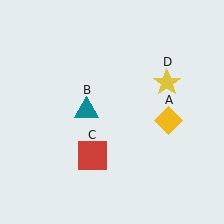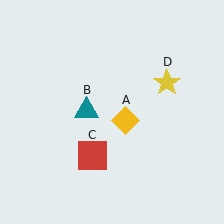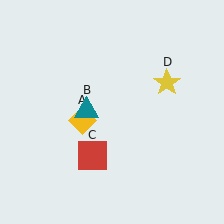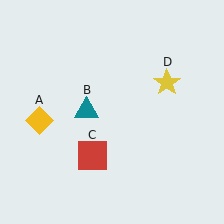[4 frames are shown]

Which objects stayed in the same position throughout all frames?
Teal triangle (object B) and red square (object C) and yellow star (object D) remained stationary.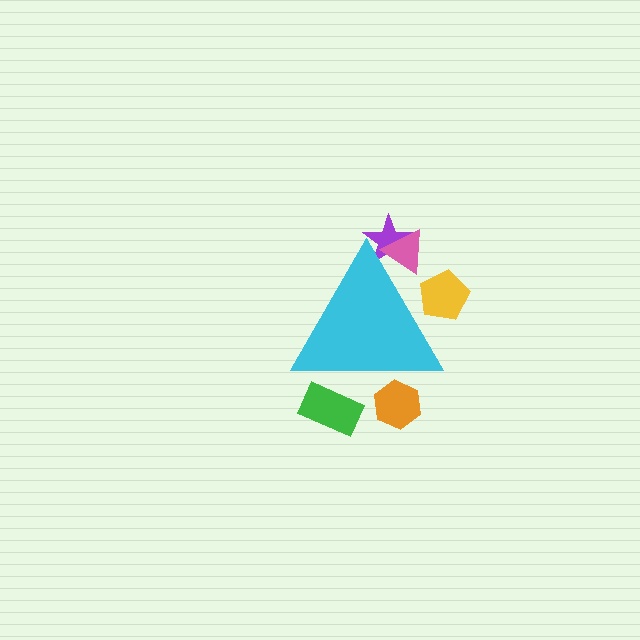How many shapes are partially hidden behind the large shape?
5 shapes are partially hidden.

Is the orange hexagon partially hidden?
Yes, the orange hexagon is partially hidden behind the cyan triangle.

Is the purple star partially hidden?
Yes, the purple star is partially hidden behind the cyan triangle.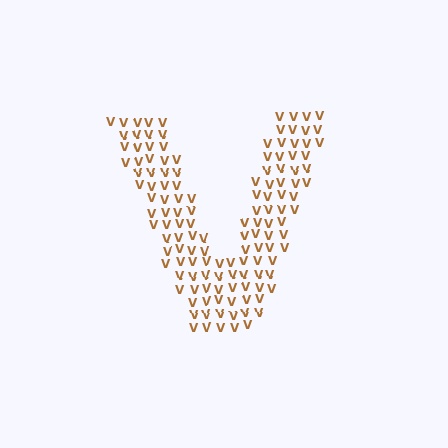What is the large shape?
The large shape is the letter V.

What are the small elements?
The small elements are letter V's.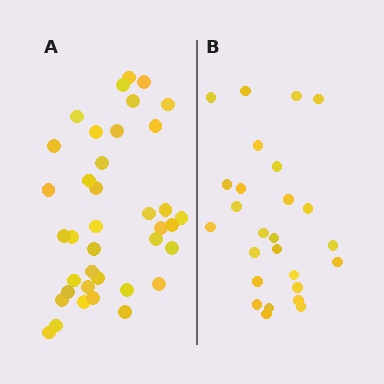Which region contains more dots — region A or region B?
Region A (the left region) has more dots.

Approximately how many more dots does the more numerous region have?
Region A has roughly 12 or so more dots than region B.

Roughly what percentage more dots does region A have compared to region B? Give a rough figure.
About 45% more.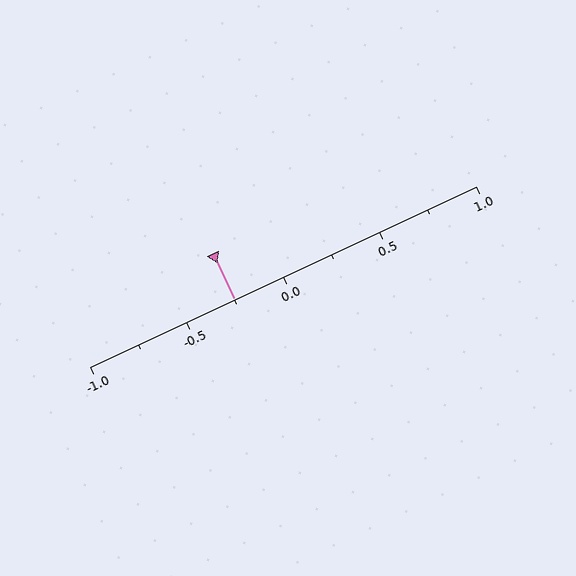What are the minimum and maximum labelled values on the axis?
The axis runs from -1.0 to 1.0.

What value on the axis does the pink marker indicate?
The marker indicates approximately -0.25.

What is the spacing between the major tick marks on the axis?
The major ticks are spaced 0.5 apart.